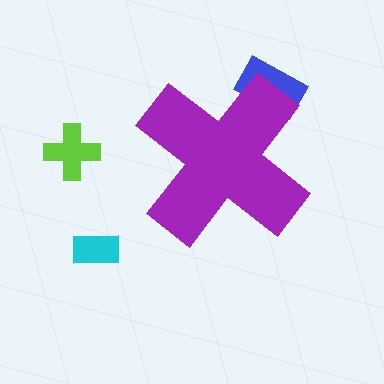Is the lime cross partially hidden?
No, the lime cross is fully visible.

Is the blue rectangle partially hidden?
Yes, the blue rectangle is partially hidden behind the purple cross.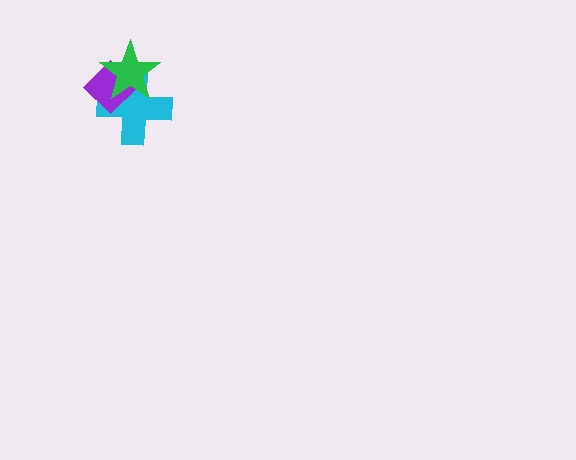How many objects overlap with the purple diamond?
2 objects overlap with the purple diamond.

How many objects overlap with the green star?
2 objects overlap with the green star.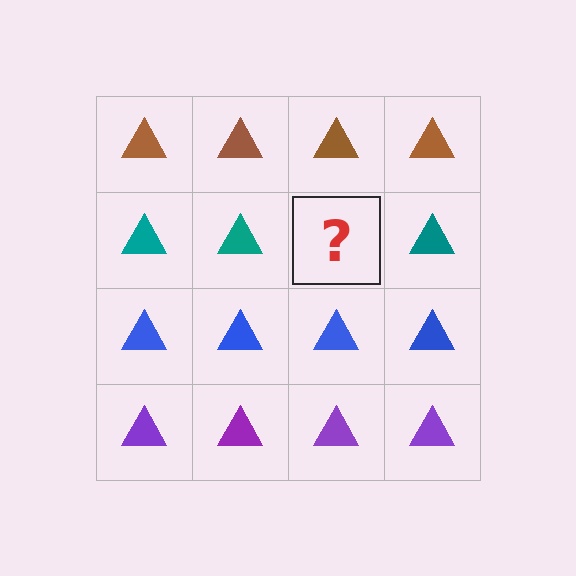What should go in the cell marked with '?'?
The missing cell should contain a teal triangle.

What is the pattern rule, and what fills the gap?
The rule is that each row has a consistent color. The gap should be filled with a teal triangle.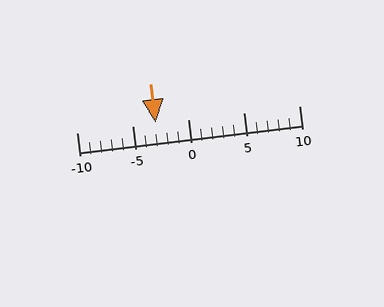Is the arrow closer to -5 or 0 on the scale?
The arrow is closer to -5.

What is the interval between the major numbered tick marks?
The major tick marks are spaced 5 units apart.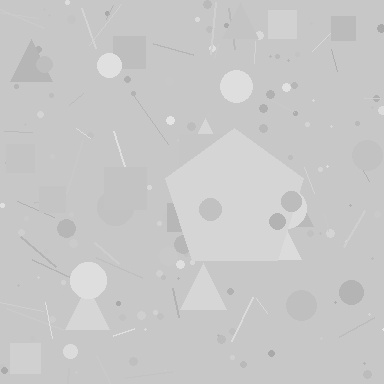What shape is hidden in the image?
A pentagon is hidden in the image.